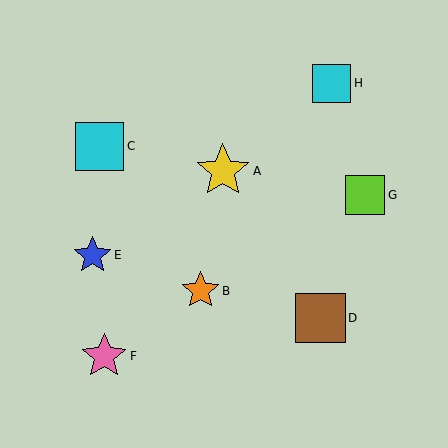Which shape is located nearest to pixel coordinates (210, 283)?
The orange star (labeled B) at (201, 291) is nearest to that location.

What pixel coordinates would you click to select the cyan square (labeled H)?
Click at (332, 83) to select the cyan square H.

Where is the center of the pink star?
The center of the pink star is at (104, 356).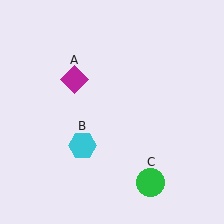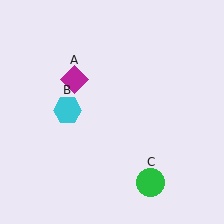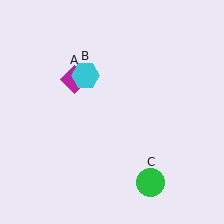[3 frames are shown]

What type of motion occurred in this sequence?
The cyan hexagon (object B) rotated clockwise around the center of the scene.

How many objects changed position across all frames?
1 object changed position: cyan hexagon (object B).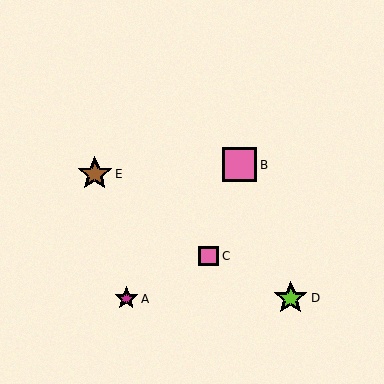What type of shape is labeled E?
Shape E is a brown star.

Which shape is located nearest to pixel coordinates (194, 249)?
The pink square (labeled C) at (209, 256) is nearest to that location.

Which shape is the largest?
The brown star (labeled E) is the largest.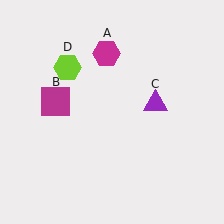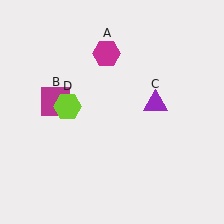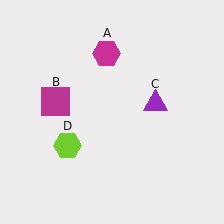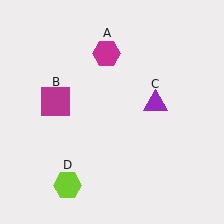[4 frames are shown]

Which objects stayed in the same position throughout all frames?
Magenta hexagon (object A) and magenta square (object B) and purple triangle (object C) remained stationary.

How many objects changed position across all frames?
1 object changed position: lime hexagon (object D).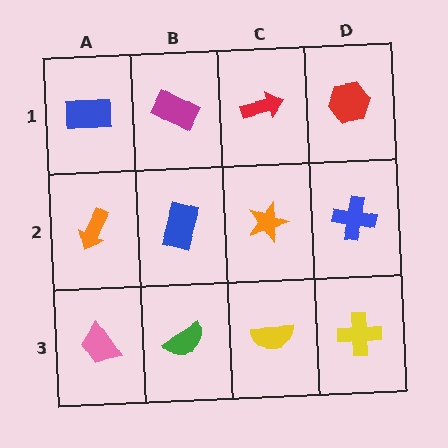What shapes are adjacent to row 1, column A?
An orange arrow (row 2, column A), a magenta rectangle (row 1, column B).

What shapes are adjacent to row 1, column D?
A blue cross (row 2, column D), a red arrow (row 1, column C).